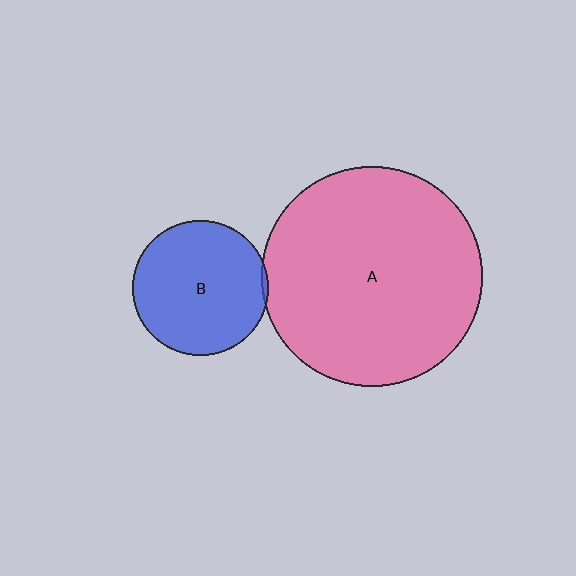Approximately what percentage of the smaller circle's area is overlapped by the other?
Approximately 5%.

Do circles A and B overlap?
Yes.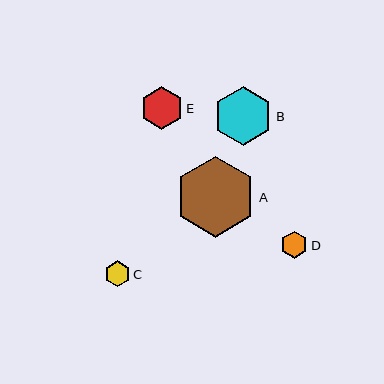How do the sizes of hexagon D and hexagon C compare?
Hexagon D and hexagon C are approximately the same size.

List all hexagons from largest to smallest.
From largest to smallest: A, B, E, D, C.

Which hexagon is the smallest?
Hexagon C is the smallest with a size of approximately 26 pixels.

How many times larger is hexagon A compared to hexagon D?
Hexagon A is approximately 3.0 times the size of hexagon D.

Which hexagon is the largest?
Hexagon A is the largest with a size of approximately 81 pixels.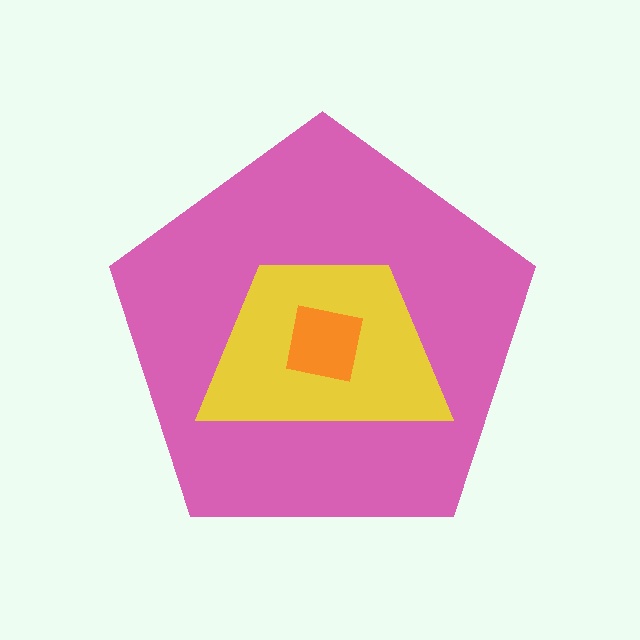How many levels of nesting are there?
3.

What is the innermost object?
The orange square.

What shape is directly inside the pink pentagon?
The yellow trapezoid.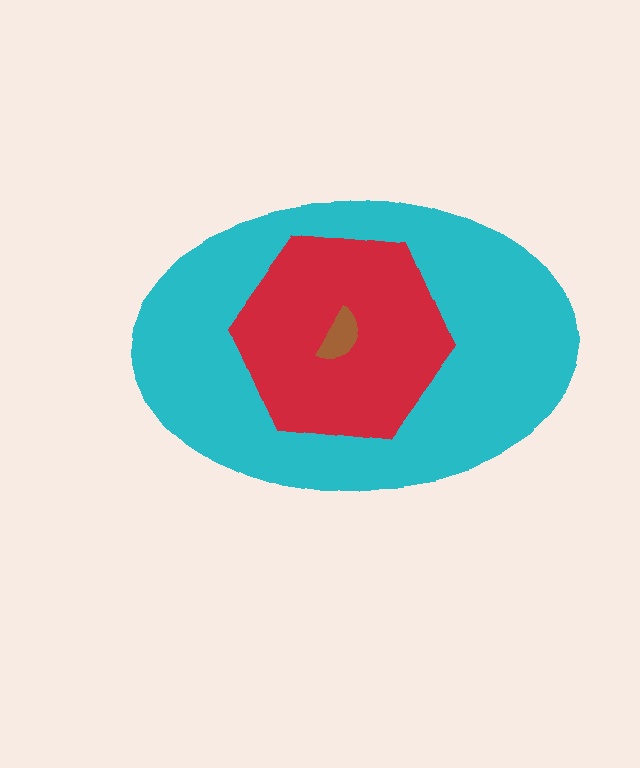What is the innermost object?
The brown semicircle.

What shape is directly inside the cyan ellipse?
The red hexagon.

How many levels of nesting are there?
3.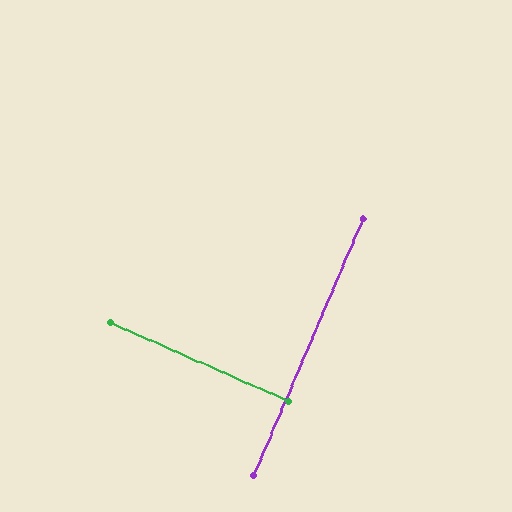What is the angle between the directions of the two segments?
Approximately 89 degrees.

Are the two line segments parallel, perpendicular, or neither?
Perpendicular — they meet at approximately 89°.